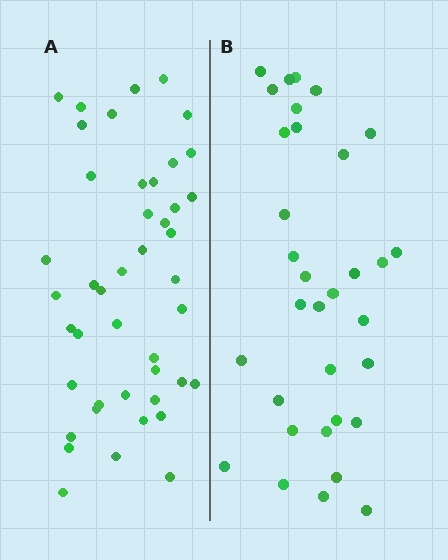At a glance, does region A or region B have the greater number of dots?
Region A (the left region) has more dots.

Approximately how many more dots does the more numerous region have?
Region A has roughly 12 or so more dots than region B.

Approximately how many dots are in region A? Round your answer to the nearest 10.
About 40 dots. (The exact count is 44, which rounds to 40.)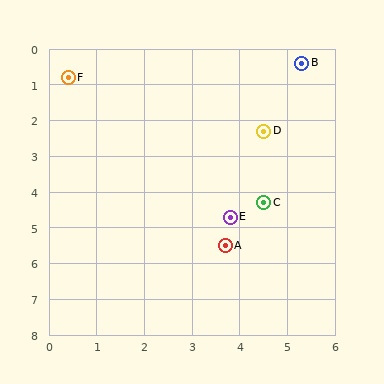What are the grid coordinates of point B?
Point B is at approximately (5.3, 0.4).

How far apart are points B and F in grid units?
Points B and F are about 4.9 grid units apart.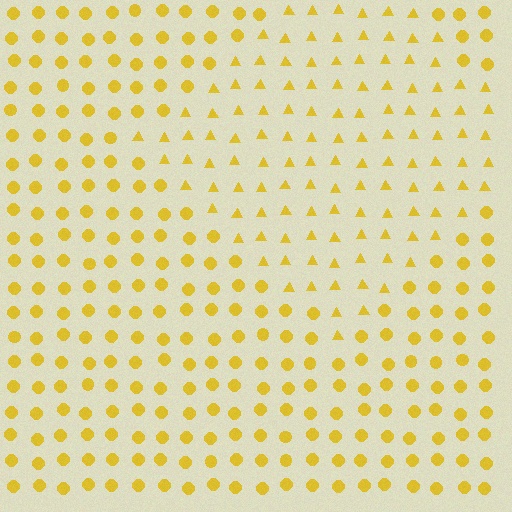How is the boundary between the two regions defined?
The boundary is defined by a change in element shape: triangles inside vs. circles outside. All elements share the same color and spacing.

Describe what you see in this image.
The image is filled with small yellow elements arranged in a uniform grid. A diamond-shaped region contains triangles, while the surrounding area contains circles. The boundary is defined purely by the change in element shape.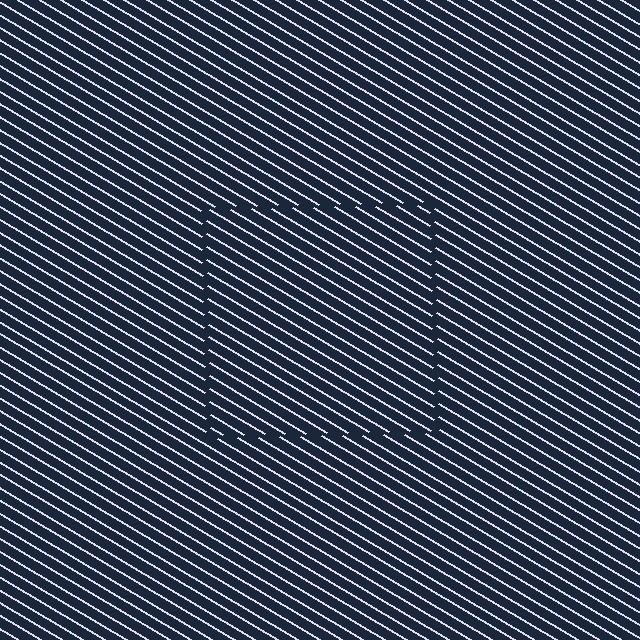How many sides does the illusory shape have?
4 sides — the line-ends trace a square.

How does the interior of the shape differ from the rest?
The interior of the shape contains the same grating, shifted by half a period — the contour is defined by the phase discontinuity where line-ends from the inner and outer gratings abut.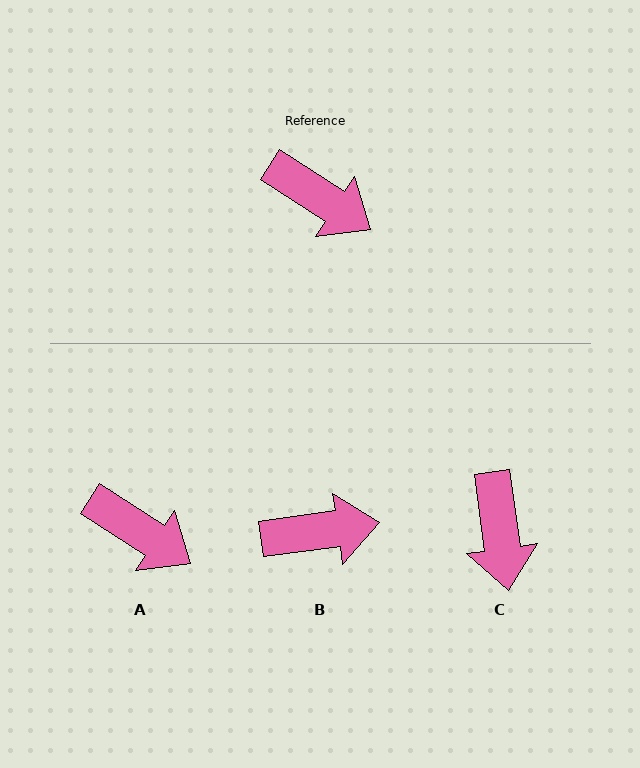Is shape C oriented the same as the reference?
No, it is off by about 49 degrees.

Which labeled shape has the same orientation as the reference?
A.